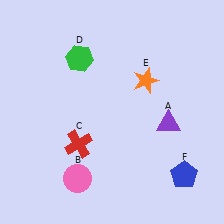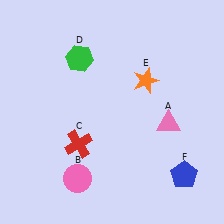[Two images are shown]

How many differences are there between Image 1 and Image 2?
There is 1 difference between the two images.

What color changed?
The triangle (A) changed from purple in Image 1 to pink in Image 2.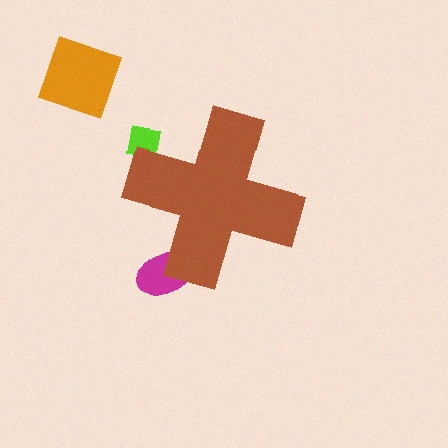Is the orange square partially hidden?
No, the orange square is fully visible.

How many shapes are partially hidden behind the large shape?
2 shapes are partially hidden.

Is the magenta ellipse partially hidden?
Yes, the magenta ellipse is partially hidden behind the brown cross.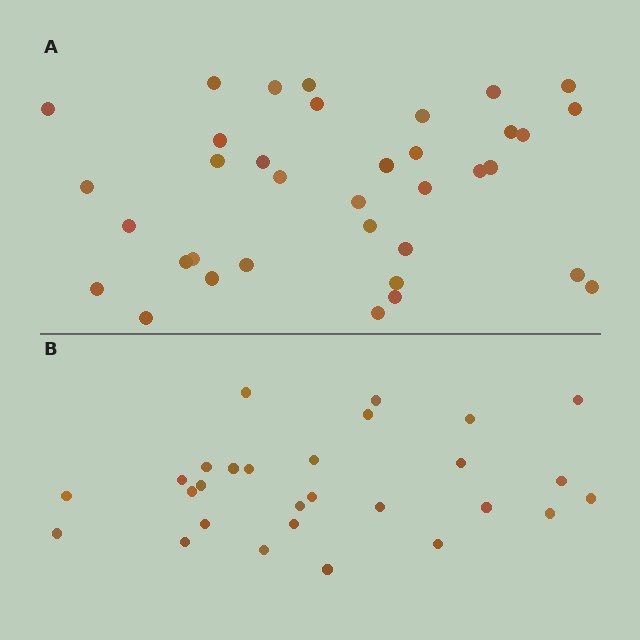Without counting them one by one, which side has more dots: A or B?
Region A (the top region) has more dots.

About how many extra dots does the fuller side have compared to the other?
Region A has roughly 8 or so more dots than region B.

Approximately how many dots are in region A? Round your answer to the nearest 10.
About 40 dots. (The exact count is 36, which rounds to 40.)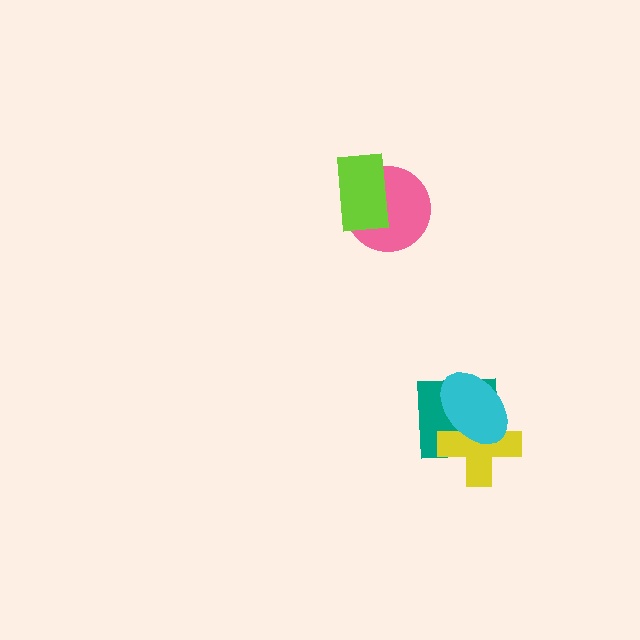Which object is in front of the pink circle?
The lime rectangle is in front of the pink circle.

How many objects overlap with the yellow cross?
2 objects overlap with the yellow cross.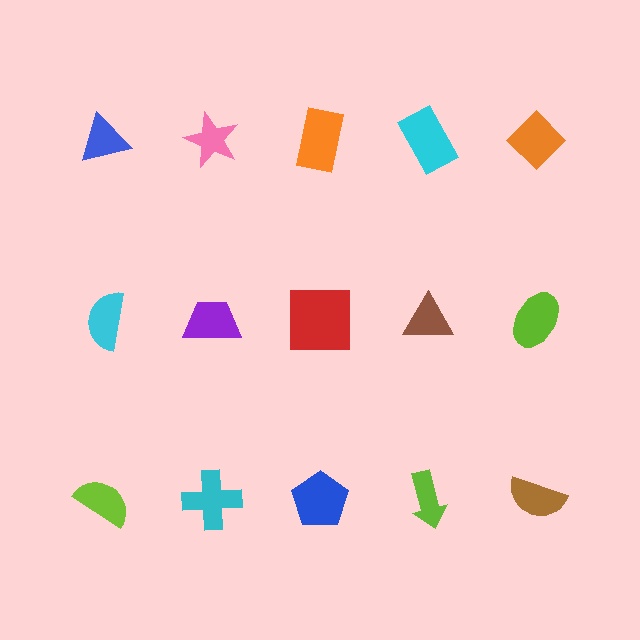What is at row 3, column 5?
A brown semicircle.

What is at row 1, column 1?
A blue triangle.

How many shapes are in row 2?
5 shapes.